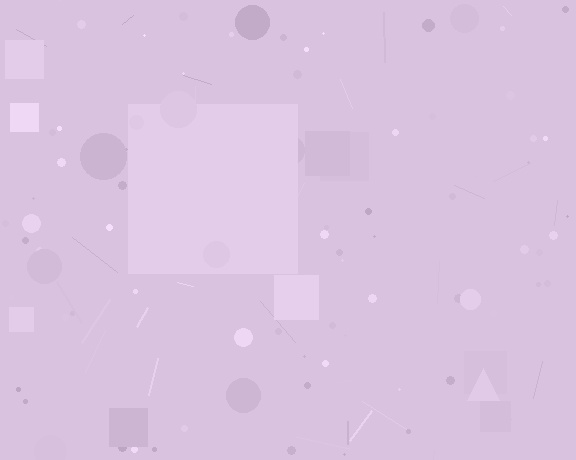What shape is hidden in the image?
A square is hidden in the image.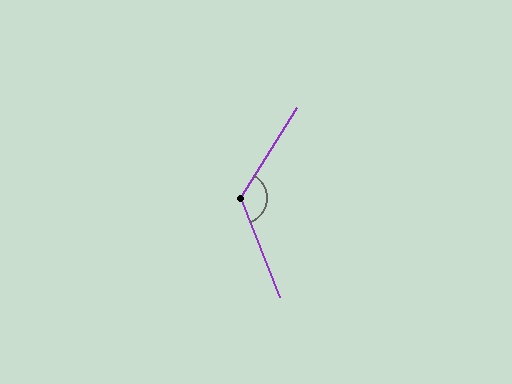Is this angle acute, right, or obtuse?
It is obtuse.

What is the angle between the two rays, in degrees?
Approximately 126 degrees.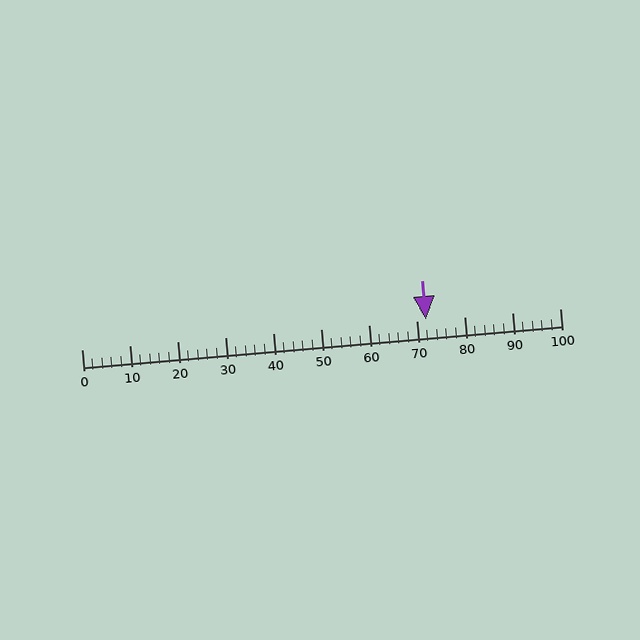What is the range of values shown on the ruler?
The ruler shows values from 0 to 100.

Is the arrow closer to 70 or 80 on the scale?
The arrow is closer to 70.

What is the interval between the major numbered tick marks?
The major tick marks are spaced 10 units apart.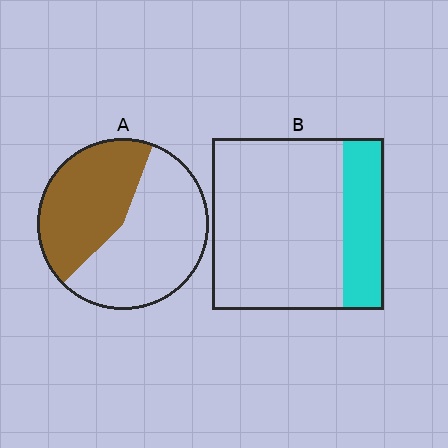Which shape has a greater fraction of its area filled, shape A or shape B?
Shape A.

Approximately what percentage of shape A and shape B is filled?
A is approximately 45% and B is approximately 25%.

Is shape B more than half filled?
No.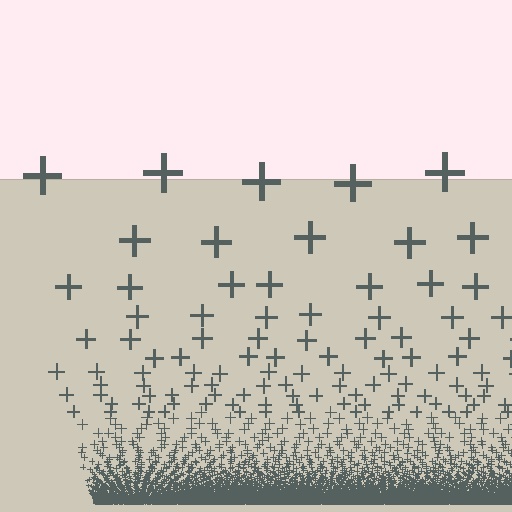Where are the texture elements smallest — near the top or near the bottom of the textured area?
Near the bottom.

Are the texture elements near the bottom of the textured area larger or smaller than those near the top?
Smaller. The gradient is inverted — elements near the bottom are smaller and denser.